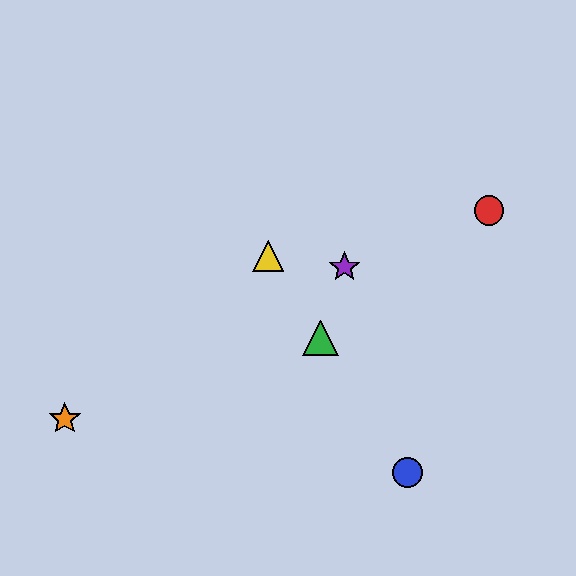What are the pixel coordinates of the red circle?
The red circle is at (489, 210).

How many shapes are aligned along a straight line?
3 shapes (the blue circle, the green triangle, the yellow triangle) are aligned along a straight line.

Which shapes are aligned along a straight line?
The blue circle, the green triangle, the yellow triangle are aligned along a straight line.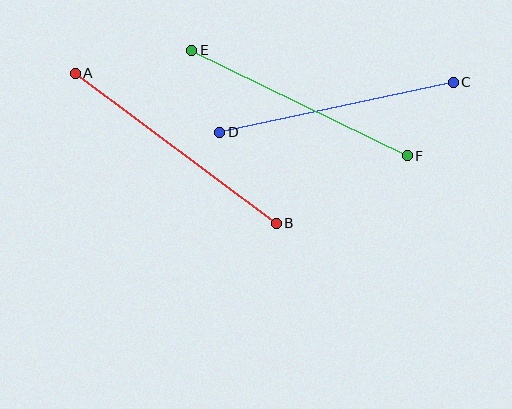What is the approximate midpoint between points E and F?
The midpoint is at approximately (300, 103) pixels.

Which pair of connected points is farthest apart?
Points A and B are farthest apart.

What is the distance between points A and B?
The distance is approximately 251 pixels.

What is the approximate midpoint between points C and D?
The midpoint is at approximately (336, 107) pixels.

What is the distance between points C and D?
The distance is approximately 239 pixels.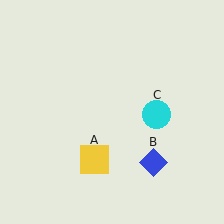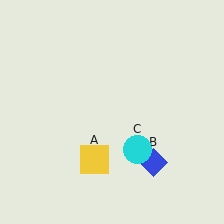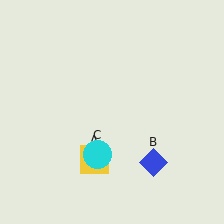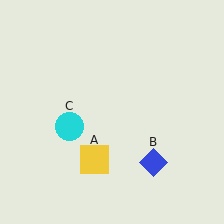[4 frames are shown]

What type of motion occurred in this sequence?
The cyan circle (object C) rotated clockwise around the center of the scene.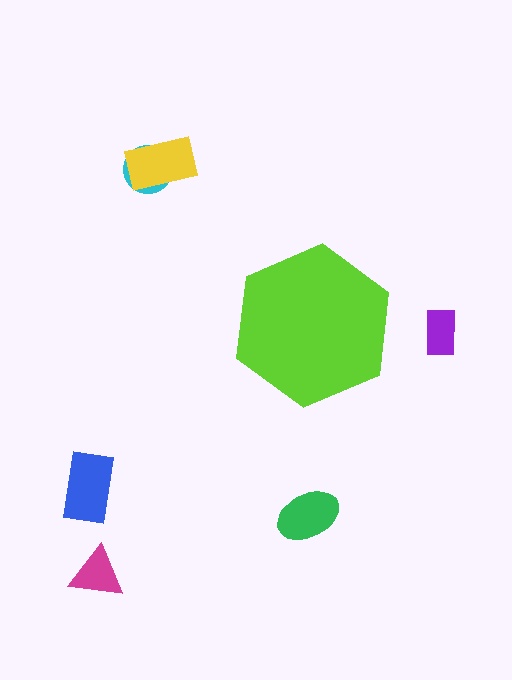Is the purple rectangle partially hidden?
No, the purple rectangle is fully visible.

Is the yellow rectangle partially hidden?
No, the yellow rectangle is fully visible.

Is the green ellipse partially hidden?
No, the green ellipse is fully visible.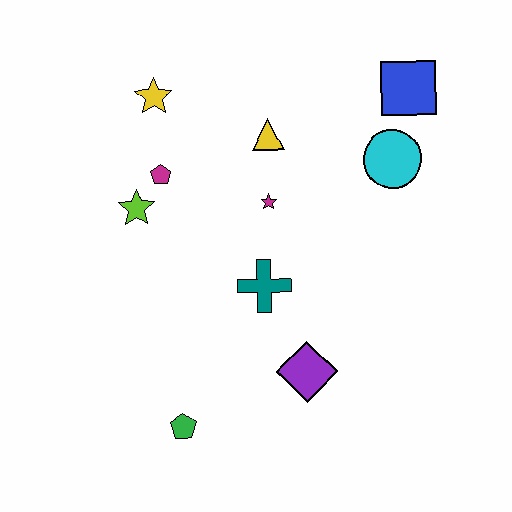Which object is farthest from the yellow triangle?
The green pentagon is farthest from the yellow triangle.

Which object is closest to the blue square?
The cyan circle is closest to the blue square.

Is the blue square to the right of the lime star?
Yes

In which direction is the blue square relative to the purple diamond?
The blue square is above the purple diamond.